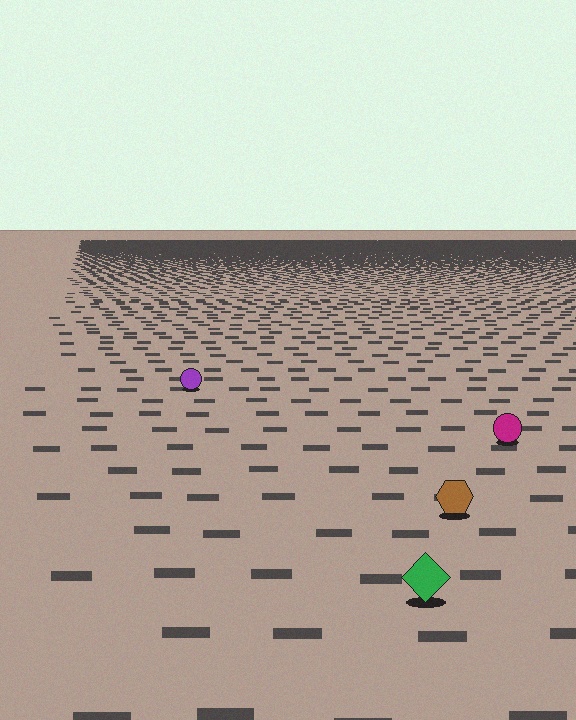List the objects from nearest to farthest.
From nearest to farthest: the green diamond, the brown hexagon, the magenta circle, the purple circle.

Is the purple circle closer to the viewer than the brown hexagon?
No. The brown hexagon is closer — you can tell from the texture gradient: the ground texture is coarser near it.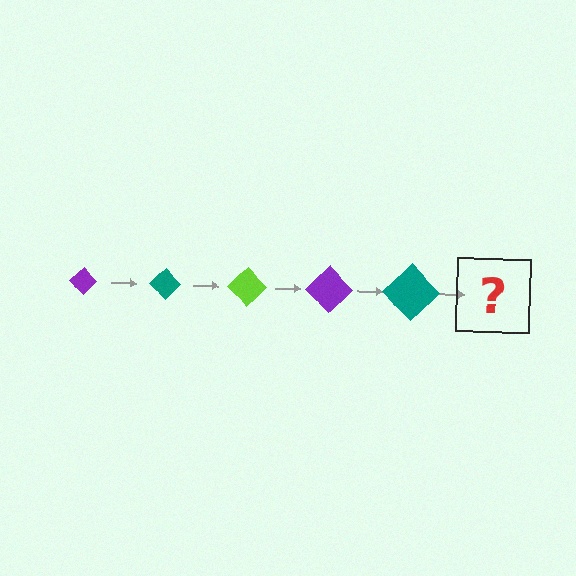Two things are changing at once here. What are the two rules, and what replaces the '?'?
The two rules are that the diamond grows larger each step and the color cycles through purple, teal, and lime. The '?' should be a lime diamond, larger than the previous one.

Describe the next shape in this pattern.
It should be a lime diamond, larger than the previous one.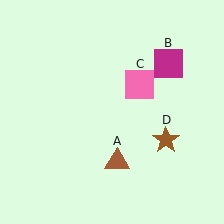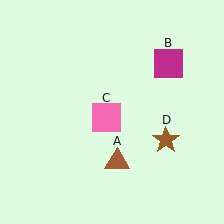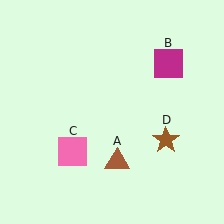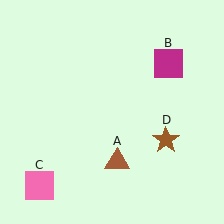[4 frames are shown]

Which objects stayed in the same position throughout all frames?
Brown triangle (object A) and magenta square (object B) and brown star (object D) remained stationary.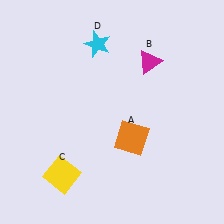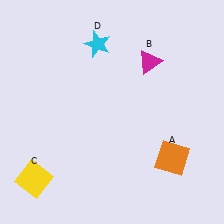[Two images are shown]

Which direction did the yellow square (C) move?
The yellow square (C) moved left.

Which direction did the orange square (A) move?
The orange square (A) moved right.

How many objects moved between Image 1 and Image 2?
2 objects moved between the two images.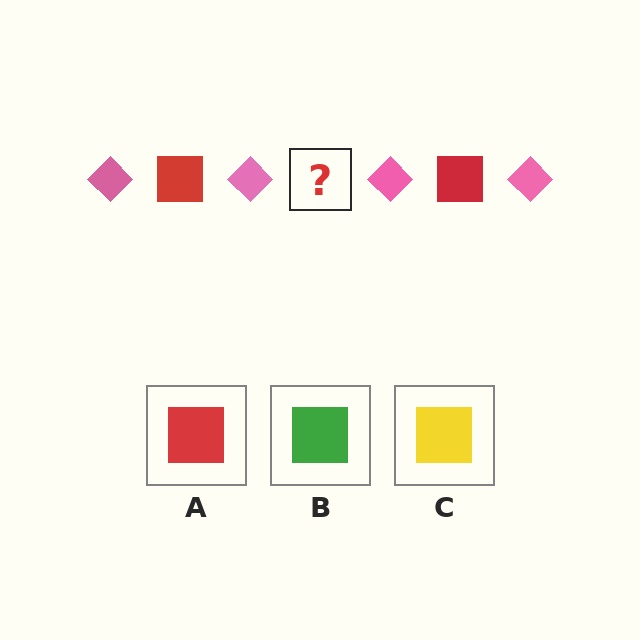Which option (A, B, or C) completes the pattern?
A.